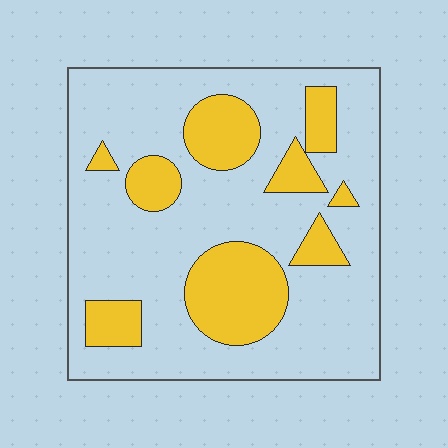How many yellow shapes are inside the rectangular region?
9.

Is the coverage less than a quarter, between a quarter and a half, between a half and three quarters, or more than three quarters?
Between a quarter and a half.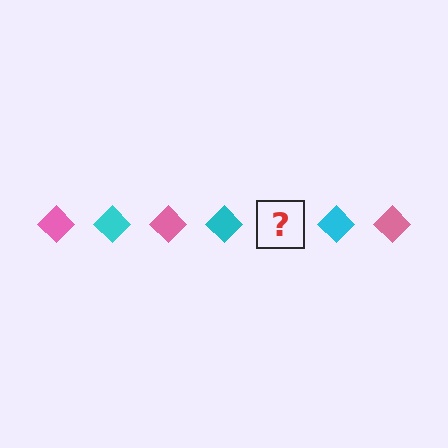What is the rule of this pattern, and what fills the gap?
The rule is that the pattern cycles through pink, cyan diamonds. The gap should be filled with a pink diamond.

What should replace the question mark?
The question mark should be replaced with a pink diamond.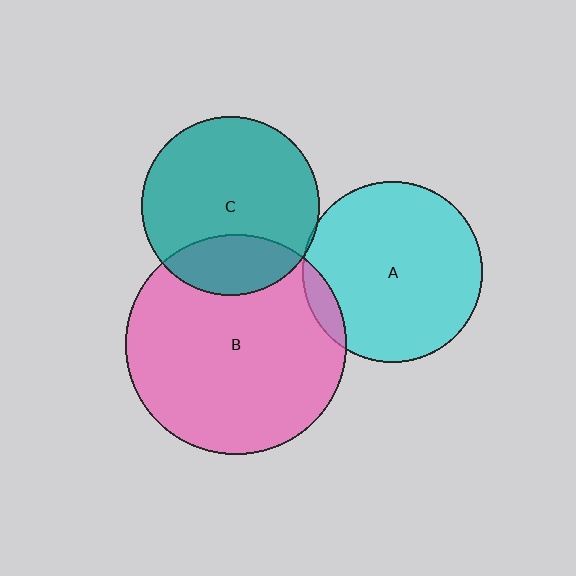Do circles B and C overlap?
Yes.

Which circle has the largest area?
Circle B (pink).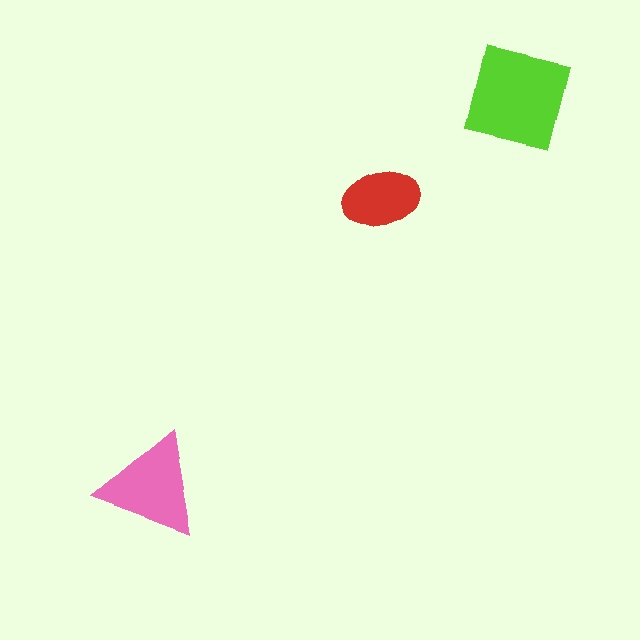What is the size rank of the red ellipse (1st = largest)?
3rd.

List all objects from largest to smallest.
The lime square, the pink triangle, the red ellipse.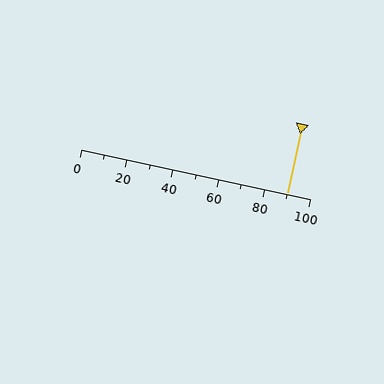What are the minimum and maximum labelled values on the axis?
The axis runs from 0 to 100.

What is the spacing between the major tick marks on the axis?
The major ticks are spaced 20 apart.